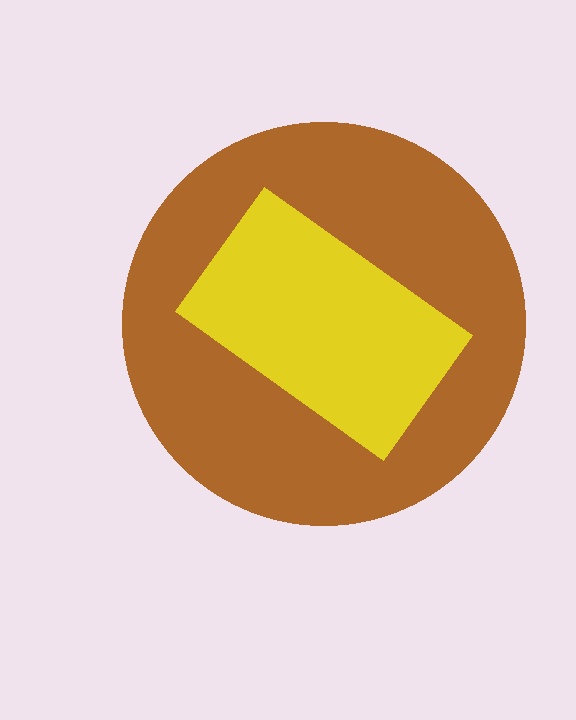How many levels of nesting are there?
2.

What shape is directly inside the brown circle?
The yellow rectangle.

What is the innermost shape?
The yellow rectangle.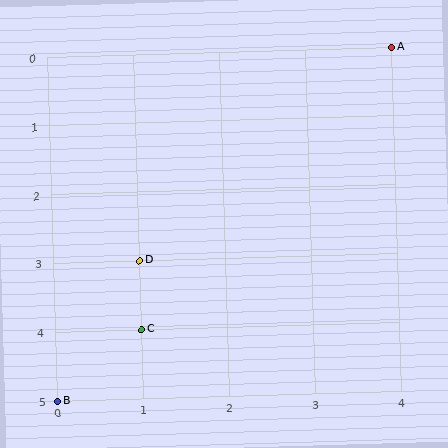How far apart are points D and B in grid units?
Points D and B are 1 column and 2 rows apart (about 2.2 grid units diagonally).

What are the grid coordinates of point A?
Point A is at grid coordinates (4, 0).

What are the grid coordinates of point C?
Point C is at grid coordinates (1, 4).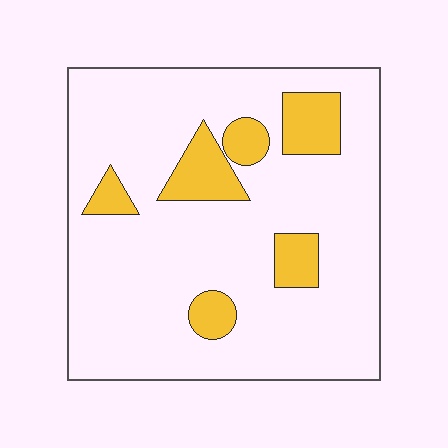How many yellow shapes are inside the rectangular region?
6.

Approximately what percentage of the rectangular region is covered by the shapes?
Approximately 15%.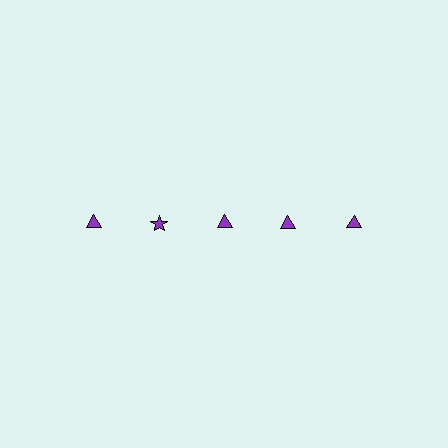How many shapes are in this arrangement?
There are 5 shapes arranged in a grid pattern.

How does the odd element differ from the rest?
It has a different shape: star instead of triangle.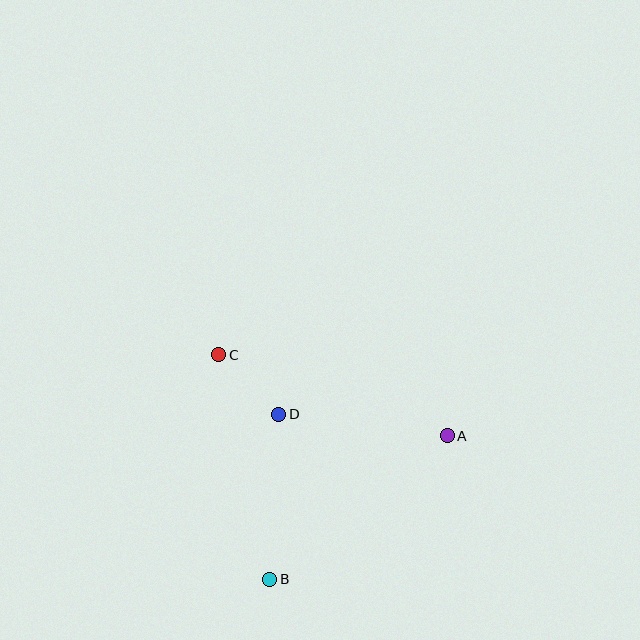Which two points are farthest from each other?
Points A and C are farthest from each other.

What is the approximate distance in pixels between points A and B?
The distance between A and B is approximately 228 pixels.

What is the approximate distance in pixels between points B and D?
The distance between B and D is approximately 165 pixels.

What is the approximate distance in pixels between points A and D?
The distance between A and D is approximately 170 pixels.